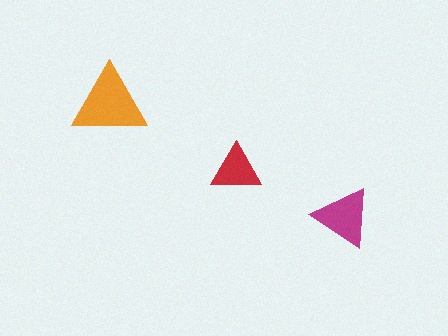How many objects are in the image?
There are 3 objects in the image.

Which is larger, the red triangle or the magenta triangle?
The magenta one.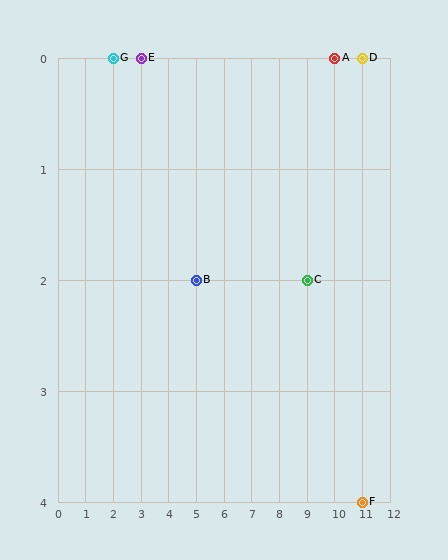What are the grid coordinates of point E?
Point E is at grid coordinates (3, 0).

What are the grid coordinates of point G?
Point G is at grid coordinates (2, 0).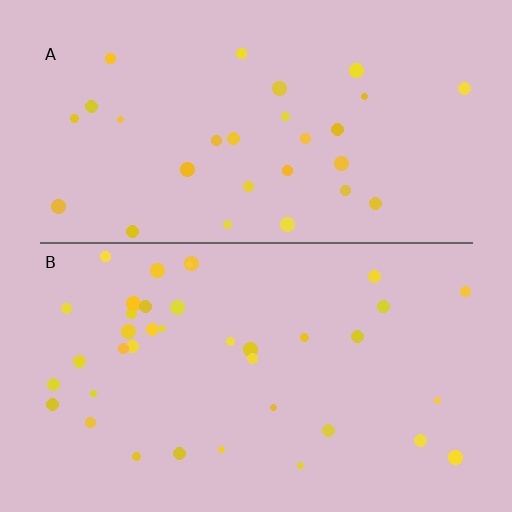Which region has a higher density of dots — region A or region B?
B (the bottom).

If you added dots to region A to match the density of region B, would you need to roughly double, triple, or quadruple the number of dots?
Approximately double.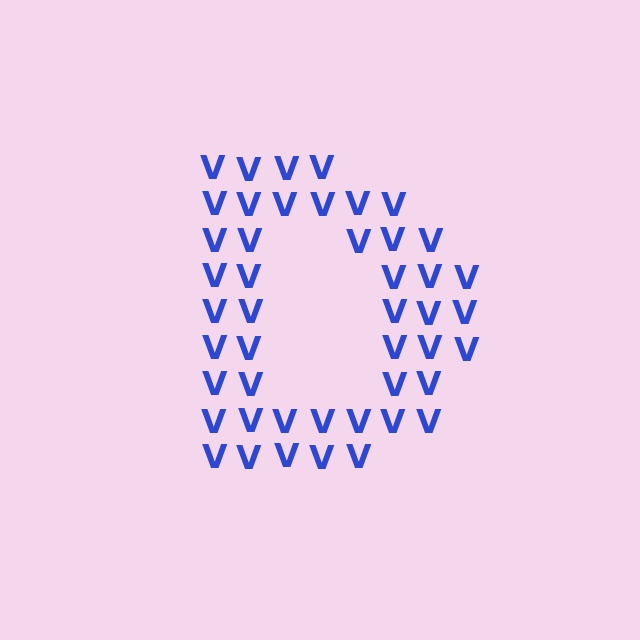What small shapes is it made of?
It is made of small letter V's.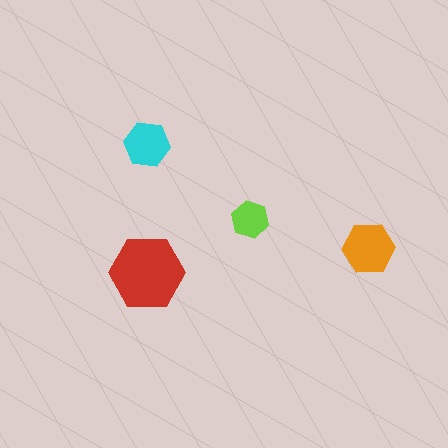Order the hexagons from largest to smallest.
the red one, the orange one, the cyan one, the lime one.